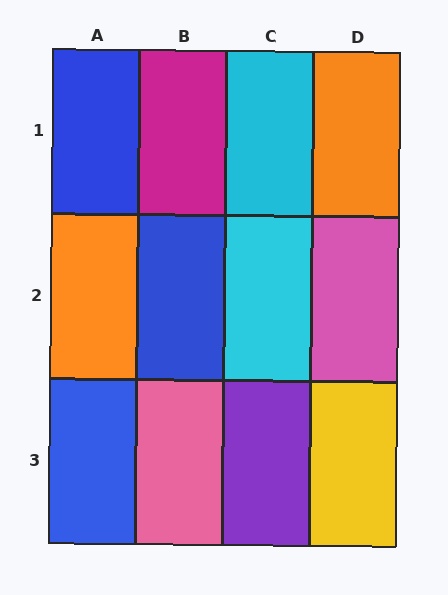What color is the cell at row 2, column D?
Pink.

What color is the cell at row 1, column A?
Blue.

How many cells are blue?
3 cells are blue.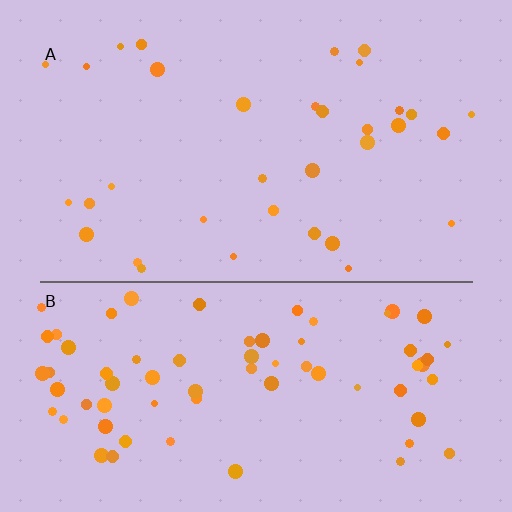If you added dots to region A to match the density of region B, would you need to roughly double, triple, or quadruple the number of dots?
Approximately double.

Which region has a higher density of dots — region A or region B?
B (the bottom).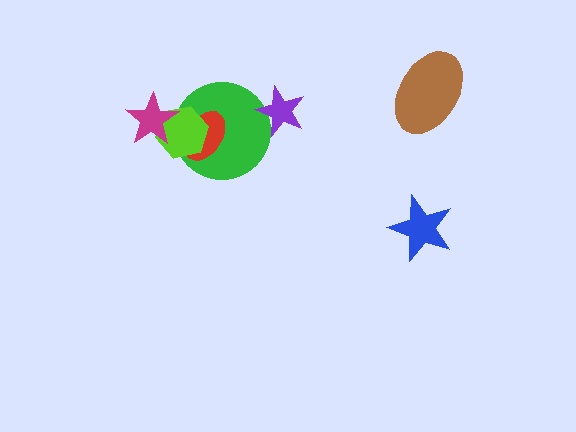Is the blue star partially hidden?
No, no other shape covers it.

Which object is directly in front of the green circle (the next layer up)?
The red ellipse is directly in front of the green circle.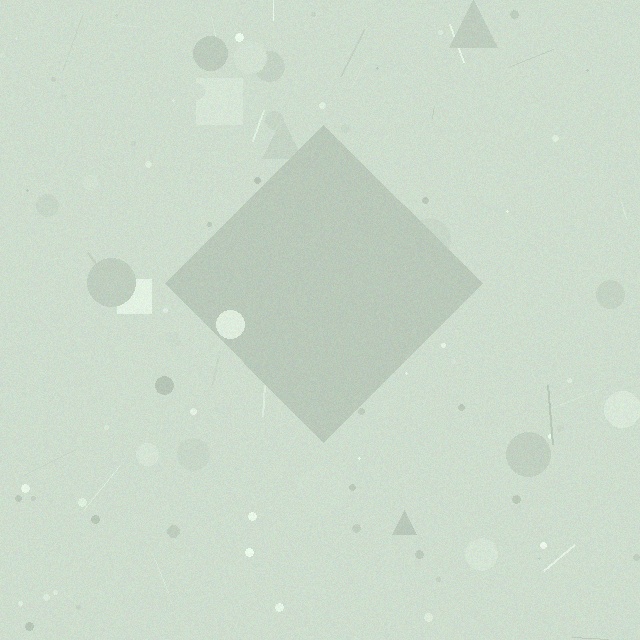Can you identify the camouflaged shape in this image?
The camouflaged shape is a diamond.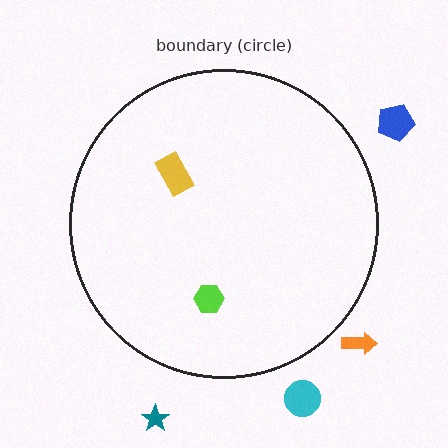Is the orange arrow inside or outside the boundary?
Outside.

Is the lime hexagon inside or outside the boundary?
Inside.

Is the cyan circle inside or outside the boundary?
Outside.